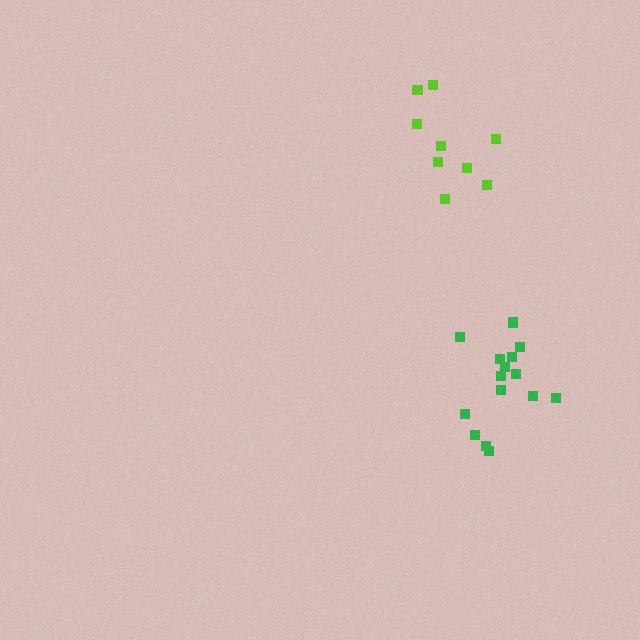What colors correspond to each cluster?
The clusters are colored: green, lime.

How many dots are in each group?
Group 1: 15 dots, Group 2: 9 dots (24 total).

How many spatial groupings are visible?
There are 2 spatial groupings.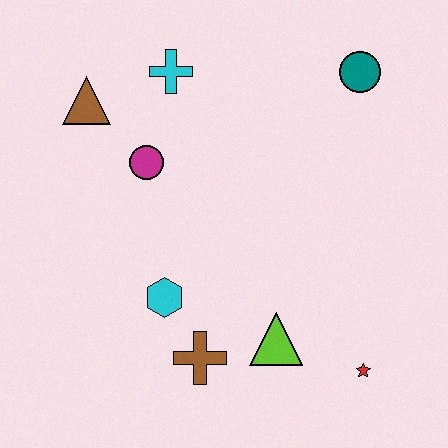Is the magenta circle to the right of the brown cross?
No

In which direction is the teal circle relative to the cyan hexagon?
The teal circle is above the cyan hexagon.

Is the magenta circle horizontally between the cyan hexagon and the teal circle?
No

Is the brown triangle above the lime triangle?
Yes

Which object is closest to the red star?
The lime triangle is closest to the red star.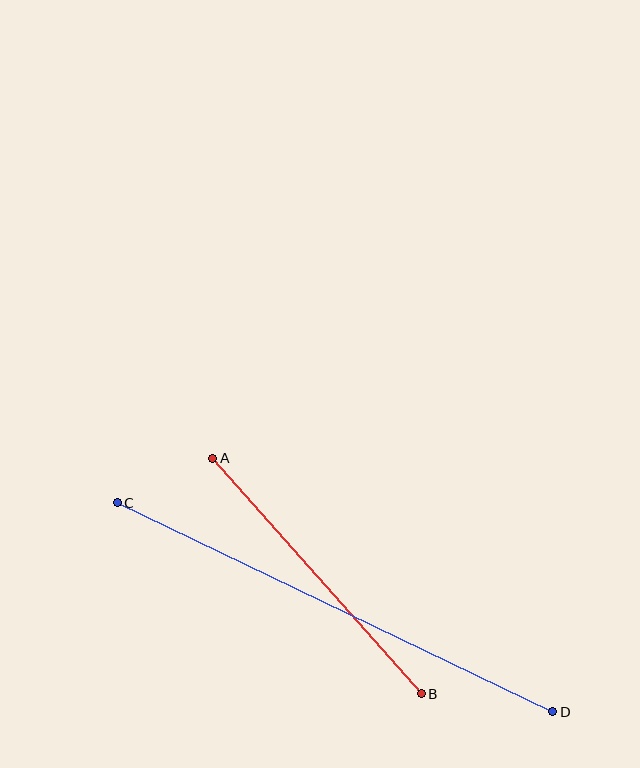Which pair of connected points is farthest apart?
Points C and D are farthest apart.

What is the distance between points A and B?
The distance is approximately 314 pixels.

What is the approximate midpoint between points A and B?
The midpoint is at approximately (317, 576) pixels.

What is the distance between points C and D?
The distance is approximately 483 pixels.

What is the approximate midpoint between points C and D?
The midpoint is at approximately (335, 607) pixels.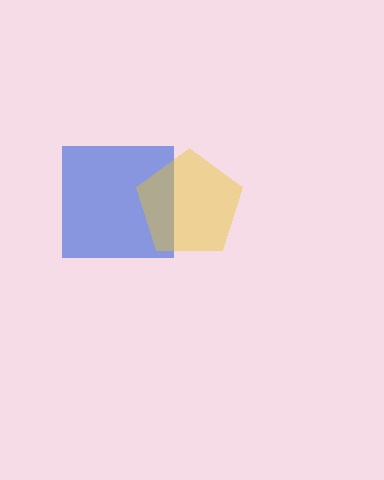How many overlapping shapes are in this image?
There are 2 overlapping shapes in the image.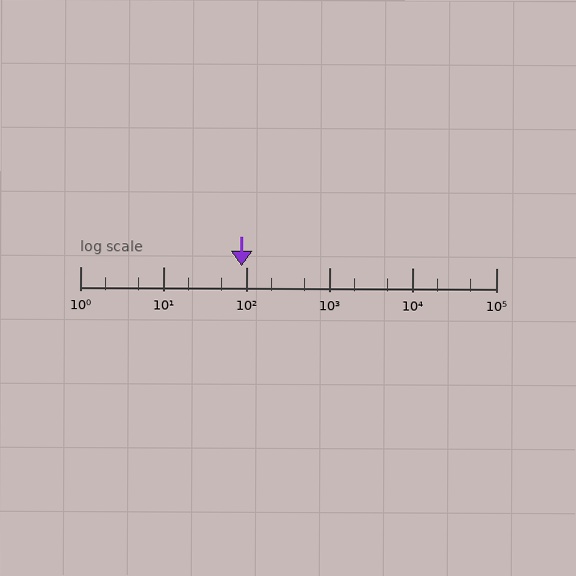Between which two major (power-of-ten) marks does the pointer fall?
The pointer is between 10 and 100.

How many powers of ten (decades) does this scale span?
The scale spans 5 decades, from 1 to 100000.